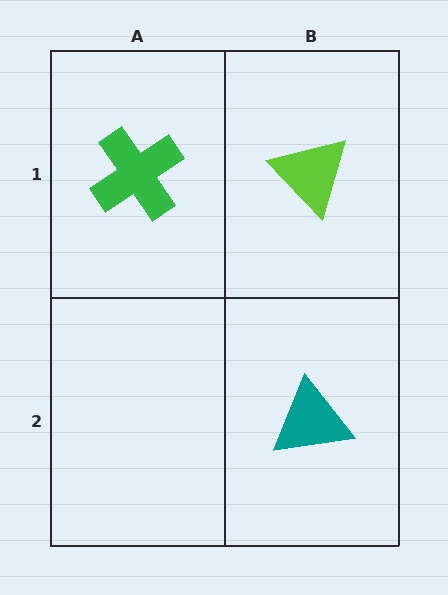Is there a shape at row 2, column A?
No, that cell is empty.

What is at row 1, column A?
A green cross.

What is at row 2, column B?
A teal triangle.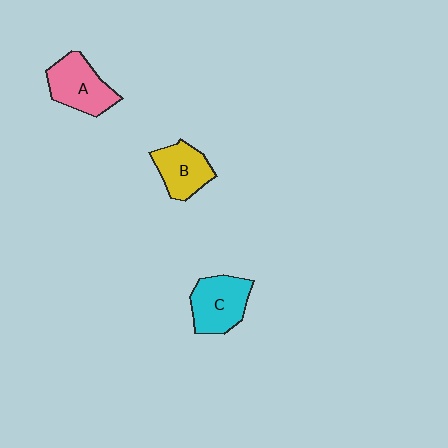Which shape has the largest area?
Shape A (pink).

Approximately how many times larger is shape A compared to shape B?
Approximately 1.2 times.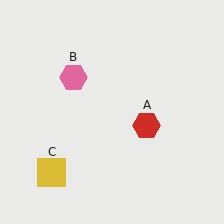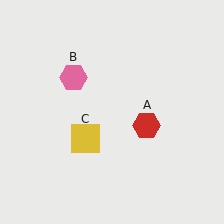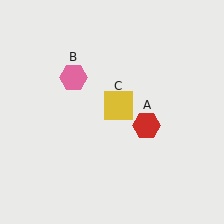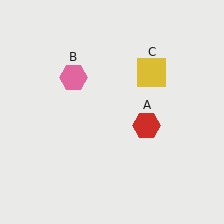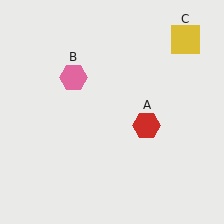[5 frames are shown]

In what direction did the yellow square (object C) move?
The yellow square (object C) moved up and to the right.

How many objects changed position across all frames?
1 object changed position: yellow square (object C).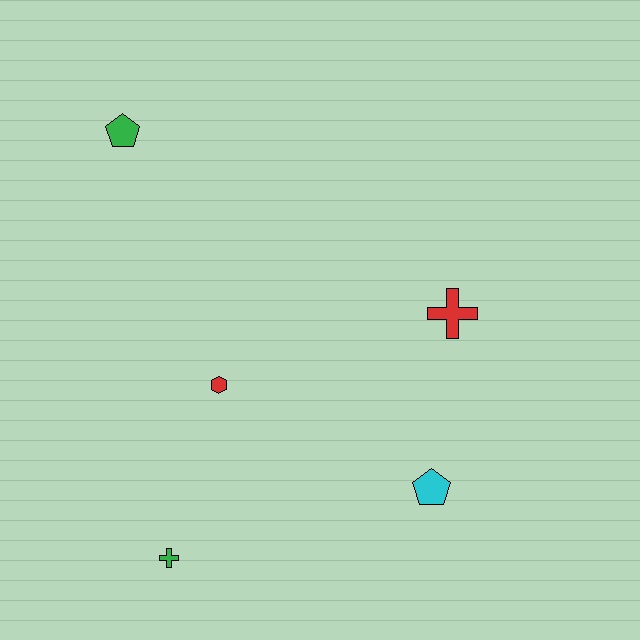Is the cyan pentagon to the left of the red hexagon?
No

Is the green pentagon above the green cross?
Yes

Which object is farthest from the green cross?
The green pentagon is farthest from the green cross.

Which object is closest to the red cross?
The cyan pentagon is closest to the red cross.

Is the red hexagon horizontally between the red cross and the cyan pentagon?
No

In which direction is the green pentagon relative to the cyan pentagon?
The green pentagon is above the cyan pentagon.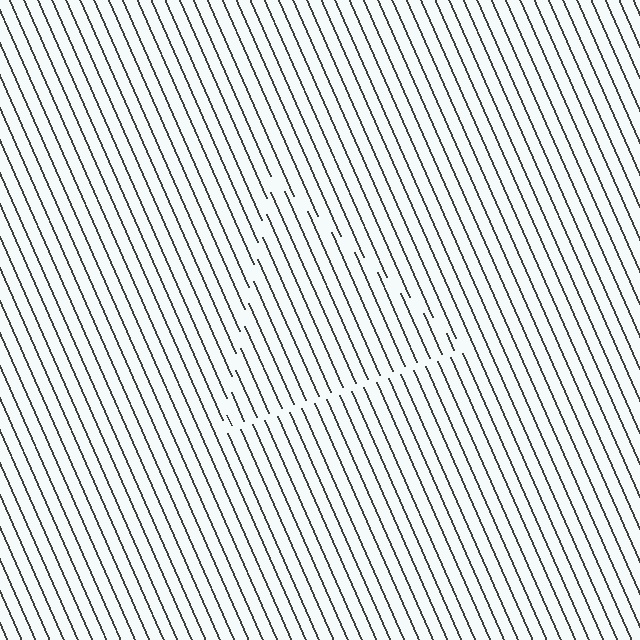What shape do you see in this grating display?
An illusory triangle. The interior of the shape contains the same grating, shifted by half a period — the contour is defined by the phase discontinuity where line-ends from the inner and outer gratings abut.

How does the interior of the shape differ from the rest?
The interior of the shape contains the same grating, shifted by half a period — the contour is defined by the phase discontinuity where line-ends from the inner and outer gratings abut.